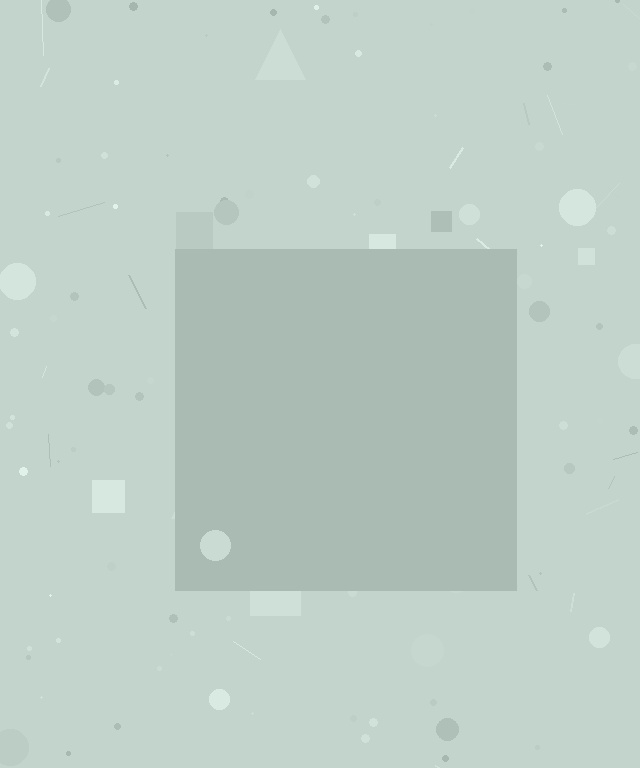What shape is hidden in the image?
A square is hidden in the image.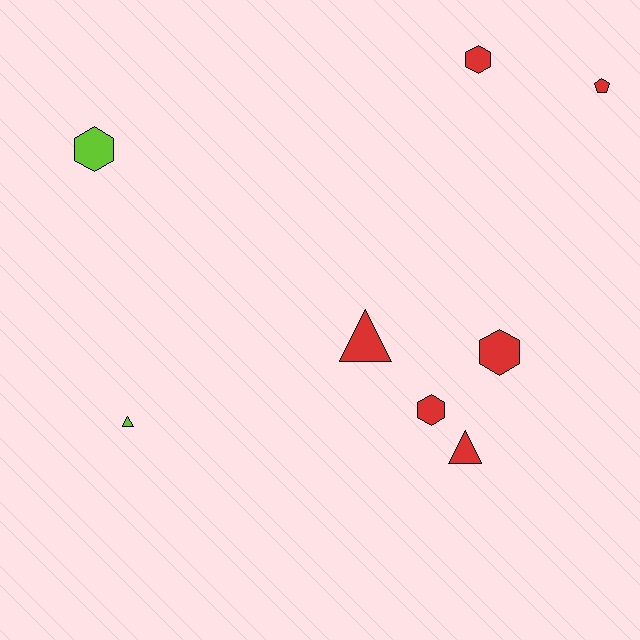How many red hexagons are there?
There are 3 red hexagons.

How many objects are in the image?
There are 8 objects.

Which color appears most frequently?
Red, with 6 objects.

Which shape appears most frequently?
Hexagon, with 4 objects.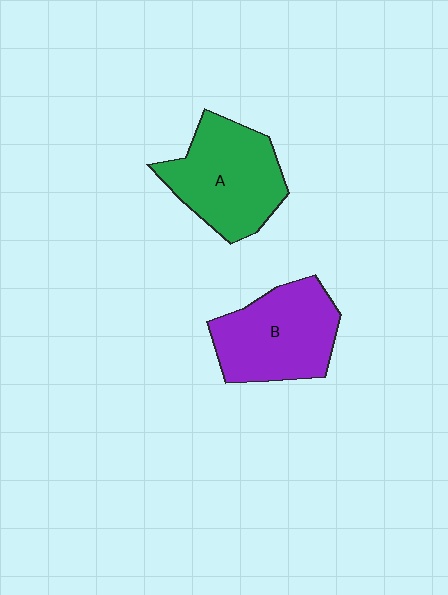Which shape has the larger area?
Shape A (green).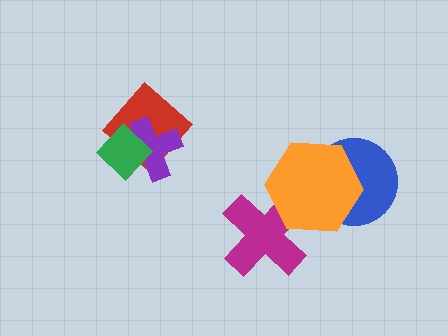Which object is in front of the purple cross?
The green diamond is in front of the purple cross.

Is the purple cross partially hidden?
Yes, it is partially covered by another shape.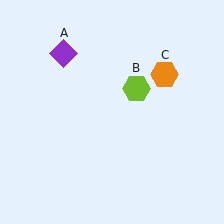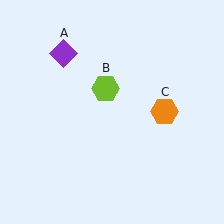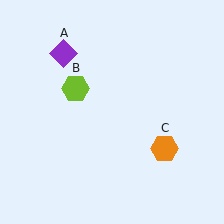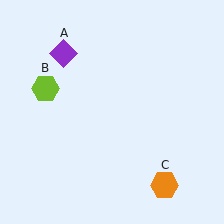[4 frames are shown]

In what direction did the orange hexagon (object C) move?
The orange hexagon (object C) moved down.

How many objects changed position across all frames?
2 objects changed position: lime hexagon (object B), orange hexagon (object C).